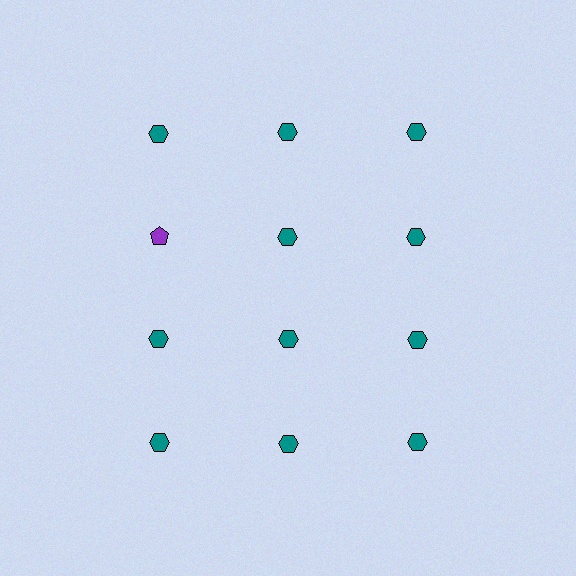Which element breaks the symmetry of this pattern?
The purple pentagon in the second row, leftmost column breaks the symmetry. All other shapes are teal hexagons.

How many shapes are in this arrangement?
There are 12 shapes arranged in a grid pattern.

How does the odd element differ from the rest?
It differs in both color (purple instead of teal) and shape (pentagon instead of hexagon).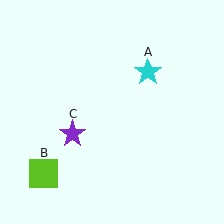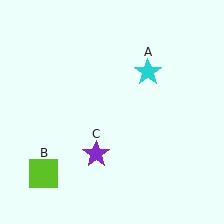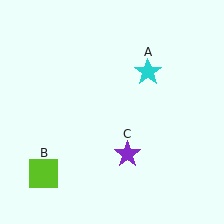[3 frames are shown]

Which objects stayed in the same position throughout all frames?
Cyan star (object A) and lime square (object B) remained stationary.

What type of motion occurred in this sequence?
The purple star (object C) rotated counterclockwise around the center of the scene.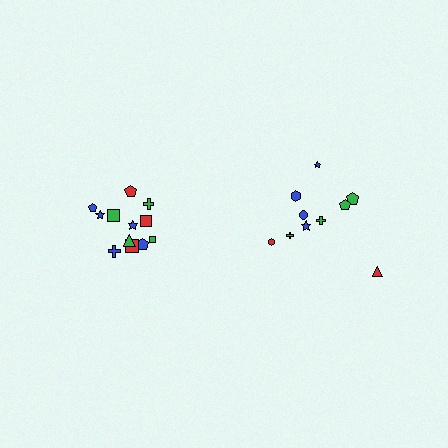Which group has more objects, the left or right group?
The left group.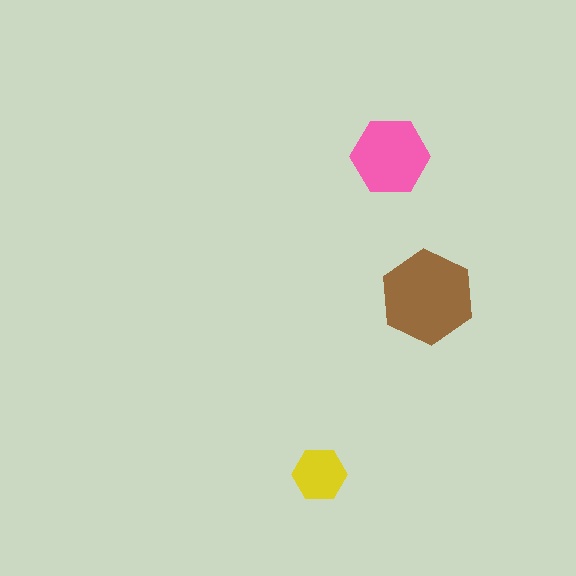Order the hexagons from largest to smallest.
the brown one, the pink one, the yellow one.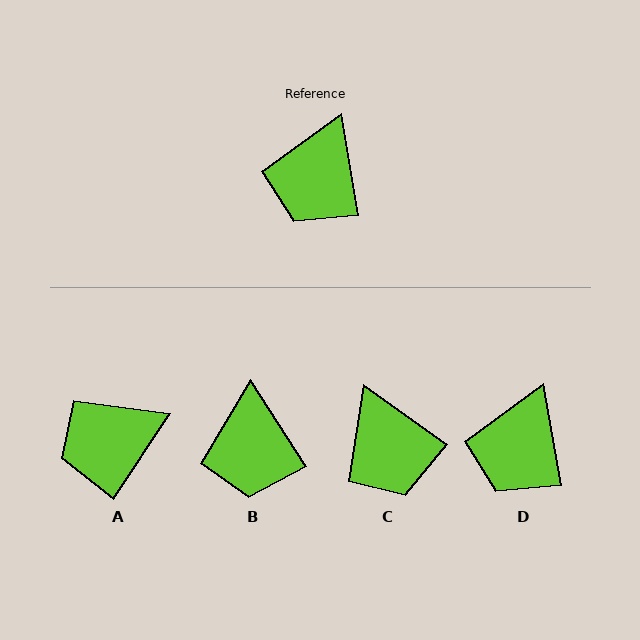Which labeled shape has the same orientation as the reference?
D.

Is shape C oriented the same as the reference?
No, it is off by about 45 degrees.